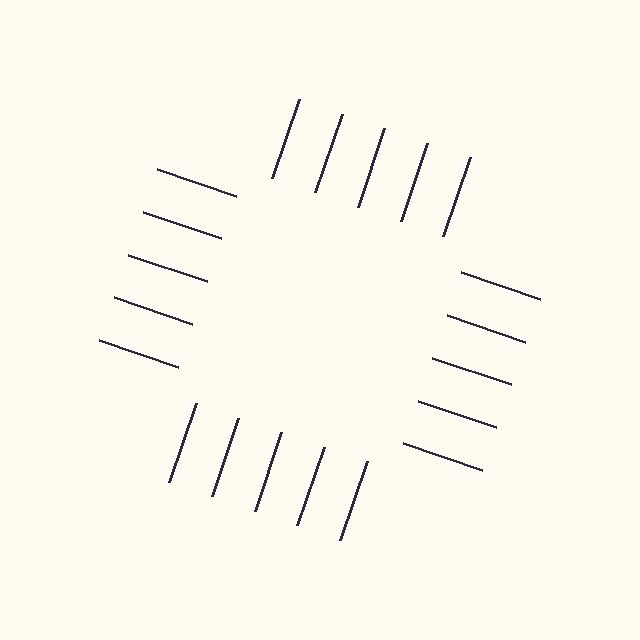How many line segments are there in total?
20 — 5 along each of the 4 edges.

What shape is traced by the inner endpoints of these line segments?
An illusory square — the line segments terminate on its edges but no continuous stroke is drawn.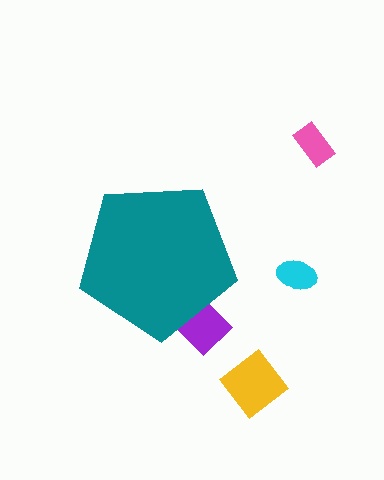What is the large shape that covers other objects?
A teal pentagon.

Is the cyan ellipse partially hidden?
No, the cyan ellipse is fully visible.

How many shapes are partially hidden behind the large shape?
1 shape is partially hidden.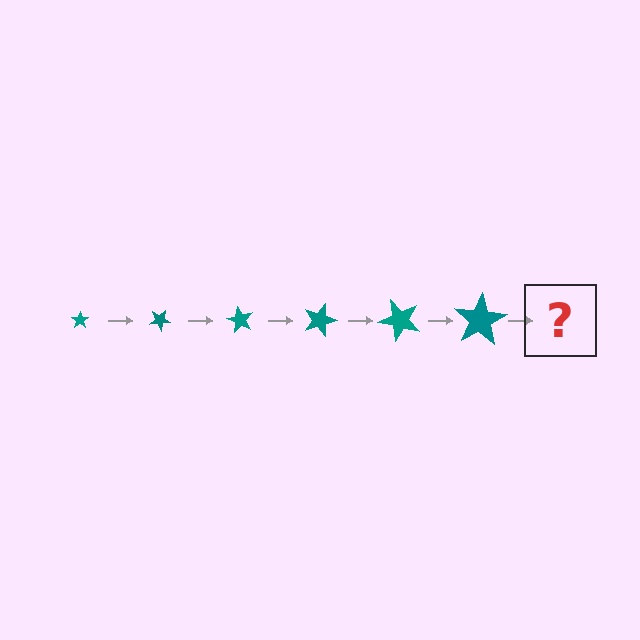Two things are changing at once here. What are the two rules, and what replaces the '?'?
The two rules are that the star grows larger each step and it rotates 30 degrees each step. The '?' should be a star, larger than the previous one and rotated 180 degrees from the start.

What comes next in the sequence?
The next element should be a star, larger than the previous one and rotated 180 degrees from the start.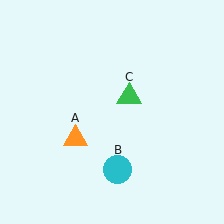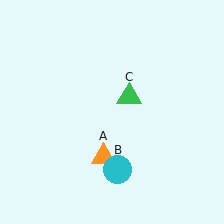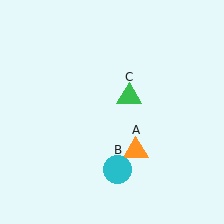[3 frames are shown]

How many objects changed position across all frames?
1 object changed position: orange triangle (object A).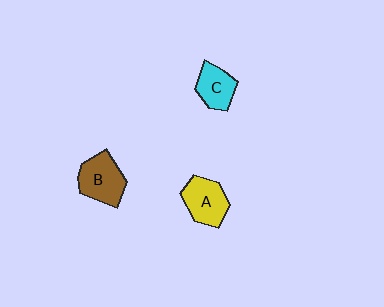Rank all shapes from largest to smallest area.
From largest to smallest: B (brown), A (yellow), C (cyan).